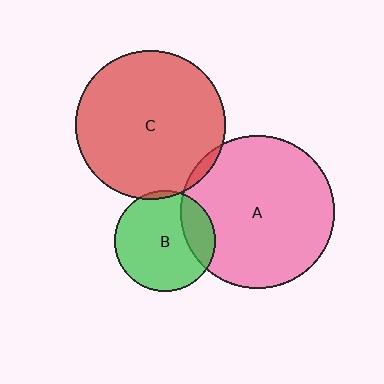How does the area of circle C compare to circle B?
Approximately 2.2 times.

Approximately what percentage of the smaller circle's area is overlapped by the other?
Approximately 5%.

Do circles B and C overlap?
Yes.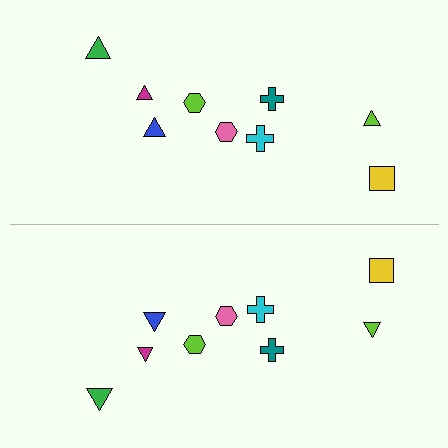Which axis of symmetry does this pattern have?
The pattern has a horizontal axis of symmetry running through the center of the image.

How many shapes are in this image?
There are 18 shapes in this image.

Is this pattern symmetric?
Yes, this pattern has bilateral (reflection) symmetry.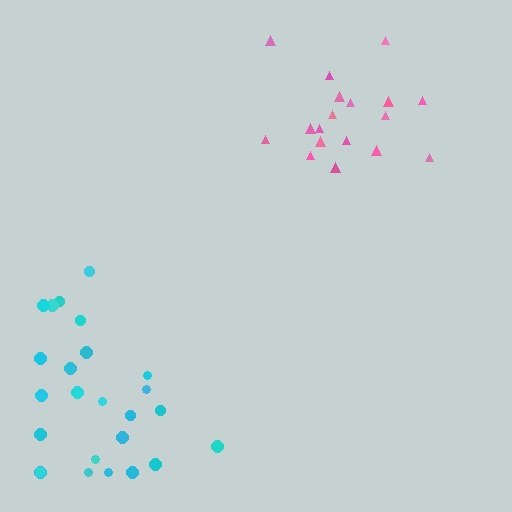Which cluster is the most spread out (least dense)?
Pink.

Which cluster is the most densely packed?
Cyan.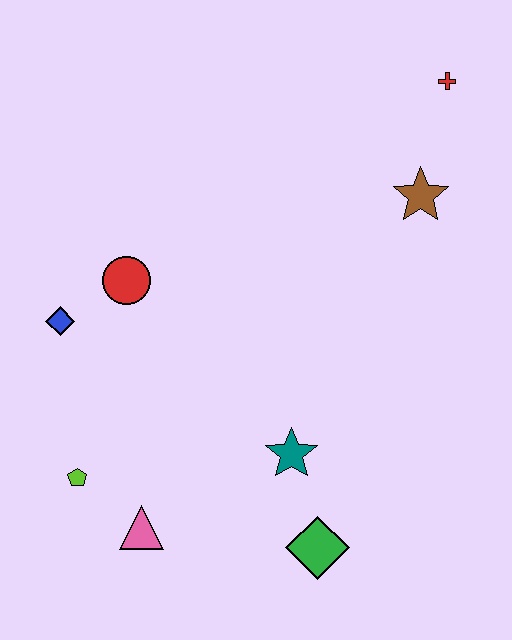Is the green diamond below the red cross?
Yes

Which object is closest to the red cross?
The brown star is closest to the red cross.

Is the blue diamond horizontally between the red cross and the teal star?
No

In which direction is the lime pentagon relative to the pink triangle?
The lime pentagon is to the left of the pink triangle.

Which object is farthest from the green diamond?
The red cross is farthest from the green diamond.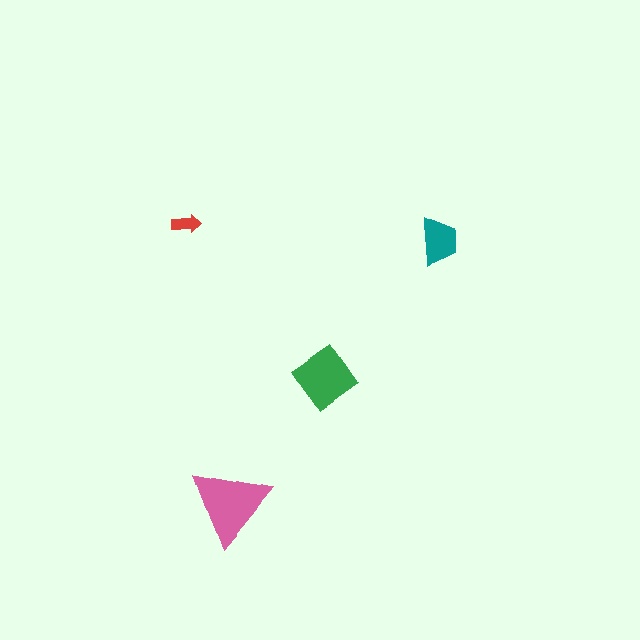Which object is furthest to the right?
The teal trapezoid is rightmost.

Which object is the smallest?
The red arrow.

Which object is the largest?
The pink triangle.